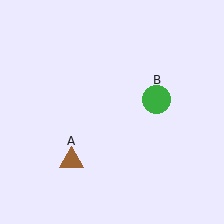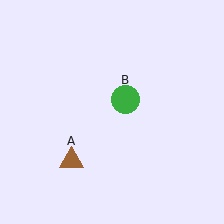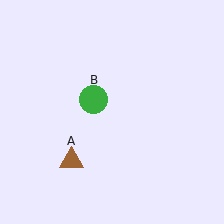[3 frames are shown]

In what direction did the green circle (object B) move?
The green circle (object B) moved left.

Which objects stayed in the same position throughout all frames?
Brown triangle (object A) remained stationary.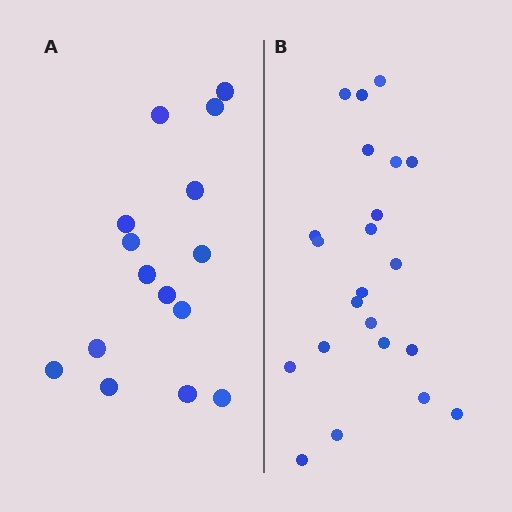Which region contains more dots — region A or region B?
Region B (the right region) has more dots.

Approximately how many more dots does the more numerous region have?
Region B has roughly 8 or so more dots than region A.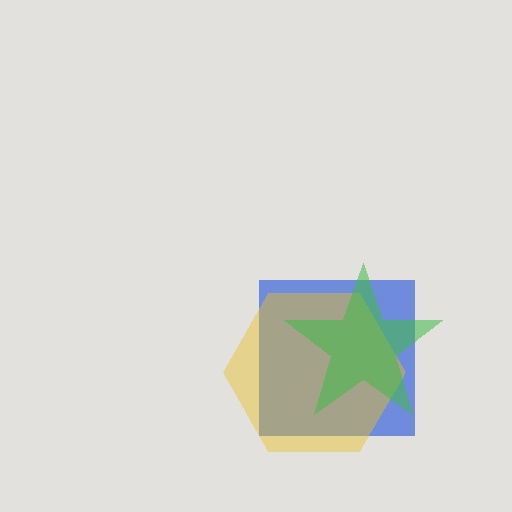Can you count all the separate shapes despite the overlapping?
Yes, there are 3 separate shapes.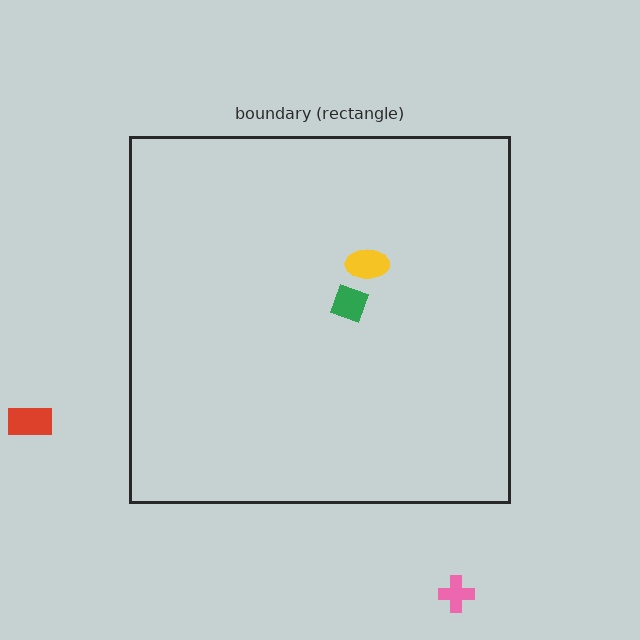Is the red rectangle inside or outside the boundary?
Outside.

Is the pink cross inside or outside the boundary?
Outside.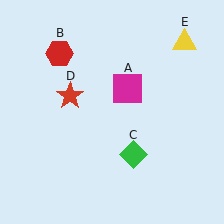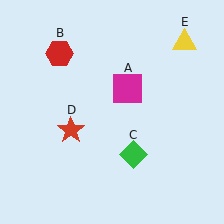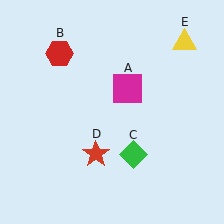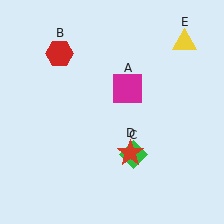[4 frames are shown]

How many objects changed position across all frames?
1 object changed position: red star (object D).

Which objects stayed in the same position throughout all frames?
Magenta square (object A) and red hexagon (object B) and green diamond (object C) and yellow triangle (object E) remained stationary.